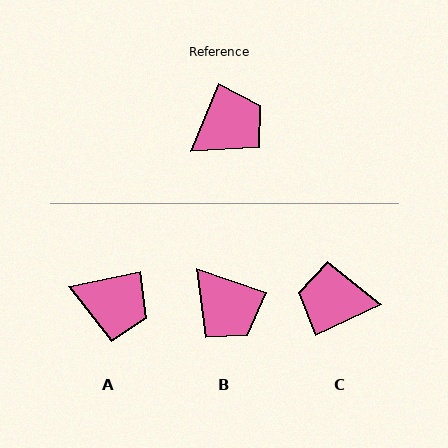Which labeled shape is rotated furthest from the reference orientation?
C, about 138 degrees away.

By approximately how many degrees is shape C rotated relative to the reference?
Approximately 138 degrees counter-clockwise.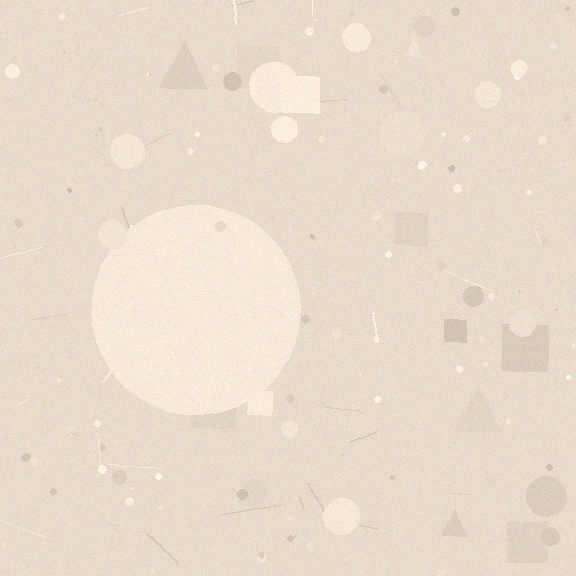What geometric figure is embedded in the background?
A circle is embedded in the background.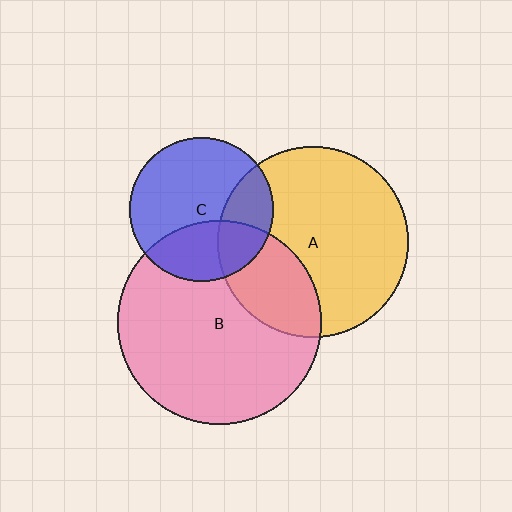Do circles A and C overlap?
Yes.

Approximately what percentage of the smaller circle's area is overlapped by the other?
Approximately 25%.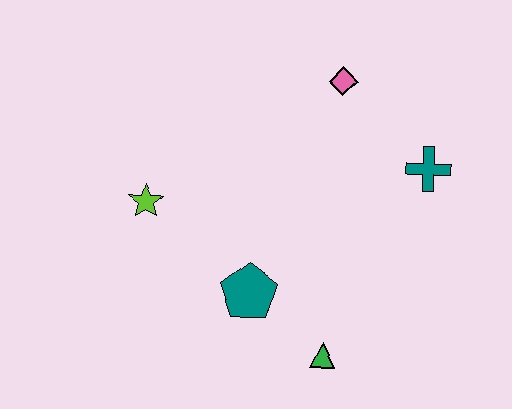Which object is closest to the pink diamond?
The teal cross is closest to the pink diamond.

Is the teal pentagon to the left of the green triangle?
Yes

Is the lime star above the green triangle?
Yes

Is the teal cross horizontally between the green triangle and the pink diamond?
No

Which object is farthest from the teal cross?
The lime star is farthest from the teal cross.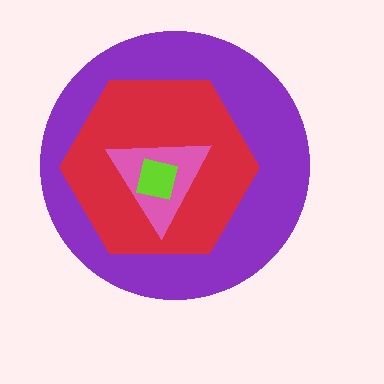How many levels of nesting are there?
4.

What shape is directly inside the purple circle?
The red hexagon.